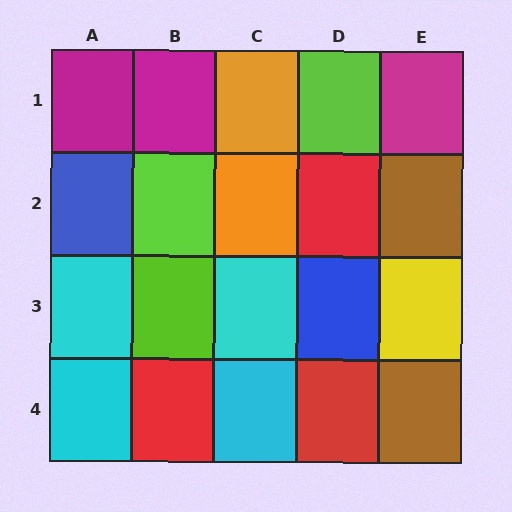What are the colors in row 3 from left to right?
Cyan, lime, cyan, blue, yellow.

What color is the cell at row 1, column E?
Magenta.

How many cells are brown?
2 cells are brown.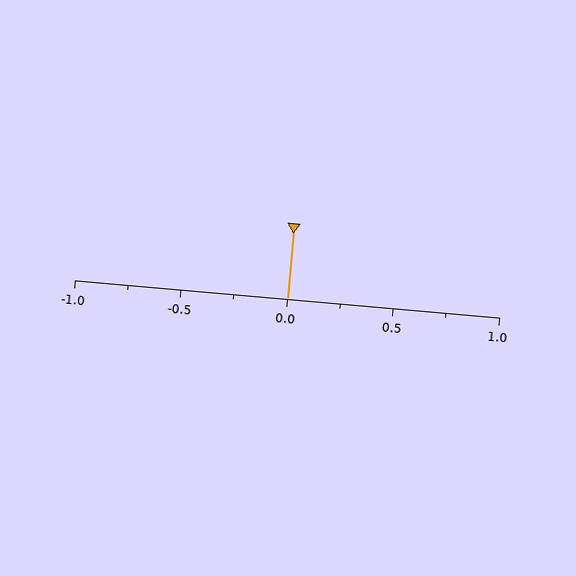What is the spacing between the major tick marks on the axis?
The major ticks are spaced 0.5 apart.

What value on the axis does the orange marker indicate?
The marker indicates approximately 0.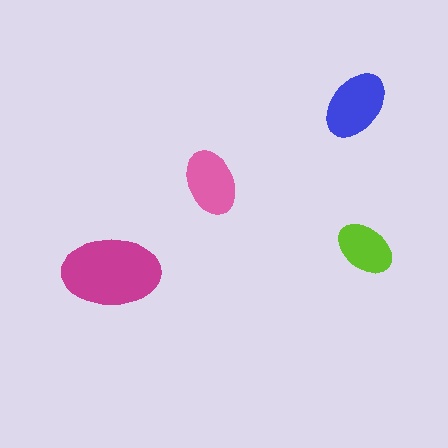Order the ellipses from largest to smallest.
the magenta one, the blue one, the pink one, the lime one.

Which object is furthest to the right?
The lime ellipse is rightmost.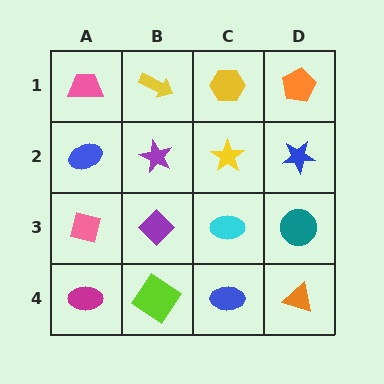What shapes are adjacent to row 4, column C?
A cyan ellipse (row 3, column C), a lime diamond (row 4, column B), an orange triangle (row 4, column D).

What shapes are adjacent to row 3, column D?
A blue star (row 2, column D), an orange triangle (row 4, column D), a cyan ellipse (row 3, column C).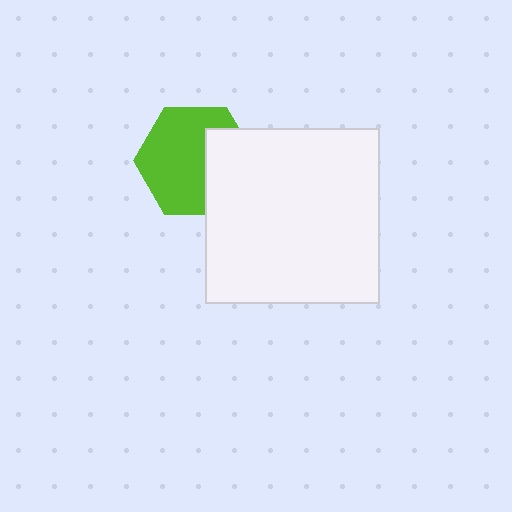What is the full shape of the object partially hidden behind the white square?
The partially hidden object is a lime hexagon.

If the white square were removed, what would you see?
You would see the complete lime hexagon.